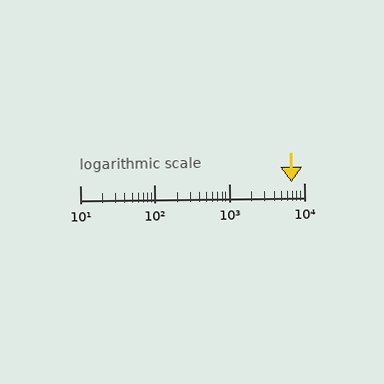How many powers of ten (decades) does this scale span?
The scale spans 3 decades, from 10 to 10000.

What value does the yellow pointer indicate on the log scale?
The pointer indicates approximately 6800.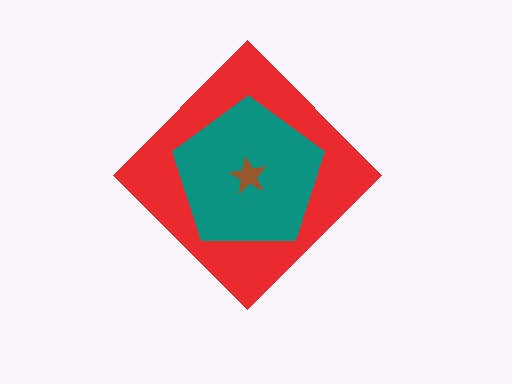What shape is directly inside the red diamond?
The teal pentagon.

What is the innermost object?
The brown star.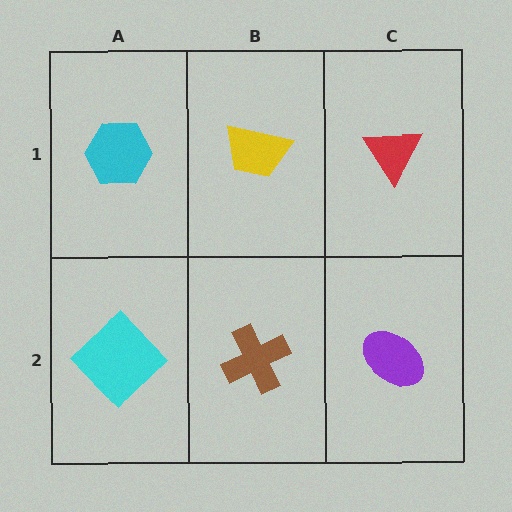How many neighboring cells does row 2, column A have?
2.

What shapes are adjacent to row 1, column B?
A brown cross (row 2, column B), a cyan hexagon (row 1, column A), a red triangle (row 1, column C).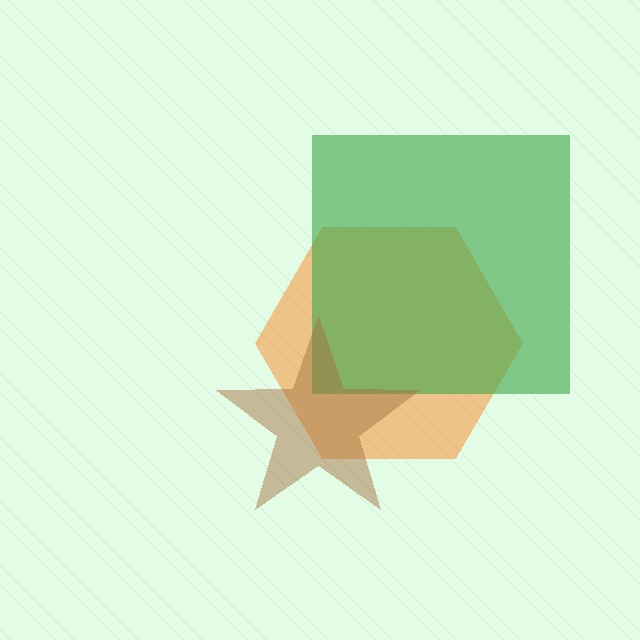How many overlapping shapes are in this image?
There are 3 overlapping shapes in the image.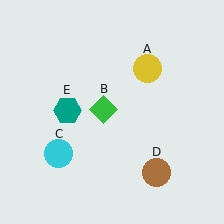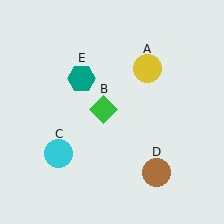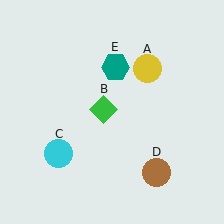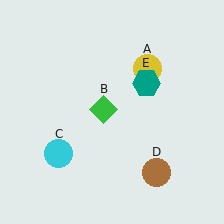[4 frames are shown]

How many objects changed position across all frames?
1 object changed position: teal hexagon (object E).